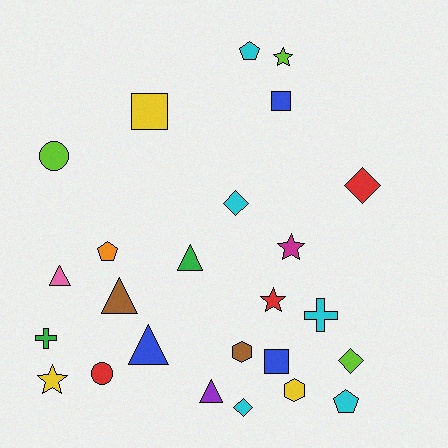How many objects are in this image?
There are 25 objects.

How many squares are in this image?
There are 3 squares.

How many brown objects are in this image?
There are 2 brown objects.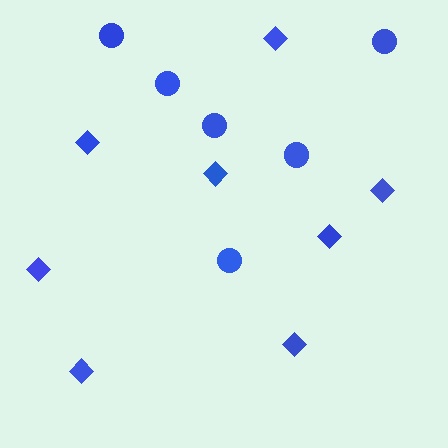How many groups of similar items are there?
There are 2 groups: one group of circles (6) and one group of diamonds (8).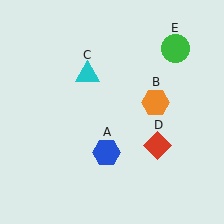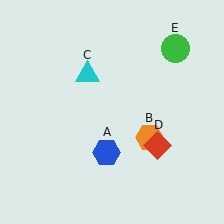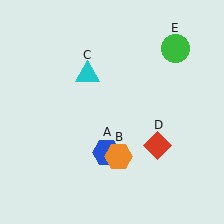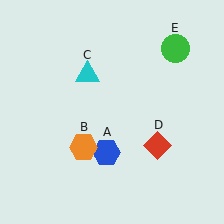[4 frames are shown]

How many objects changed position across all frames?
1 object changed position: orange hexagon (object B).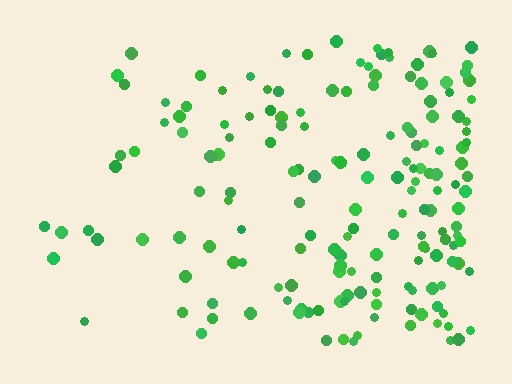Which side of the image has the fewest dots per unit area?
The left.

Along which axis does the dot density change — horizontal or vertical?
Horizontal.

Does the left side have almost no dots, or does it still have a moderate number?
Still a moderate number, just noticeably fewer than the right.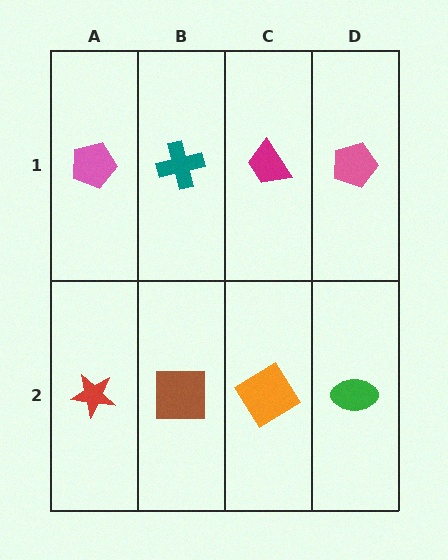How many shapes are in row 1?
4 shapes.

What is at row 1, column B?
A teal cross.